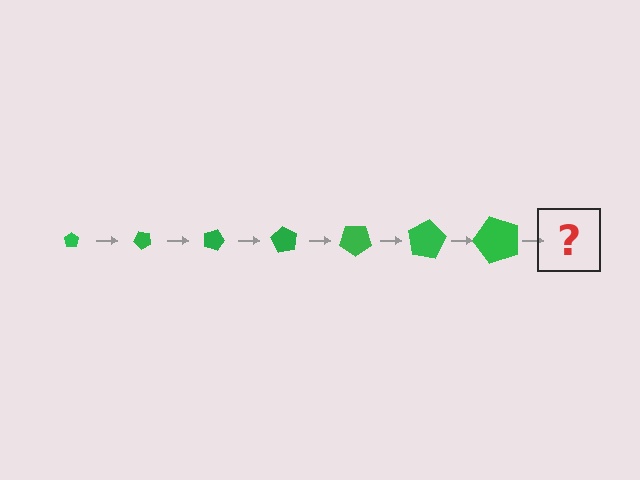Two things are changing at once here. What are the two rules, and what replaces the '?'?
The two rules are that the pentagon grows larger each step and it rotates 45 degrees each step. The '?' should be a pentagon, larger than the previous one and rotated 315 degrees from the start.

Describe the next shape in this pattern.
It should be a pentagon, larger than the previous one and rotated 315 degrees from the start.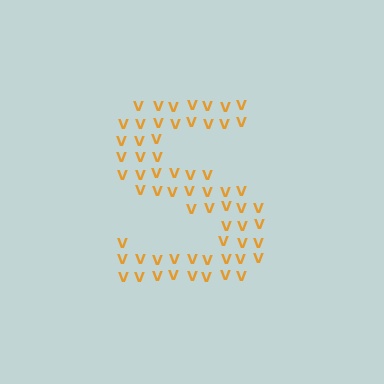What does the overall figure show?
The overall figure shows the letter S.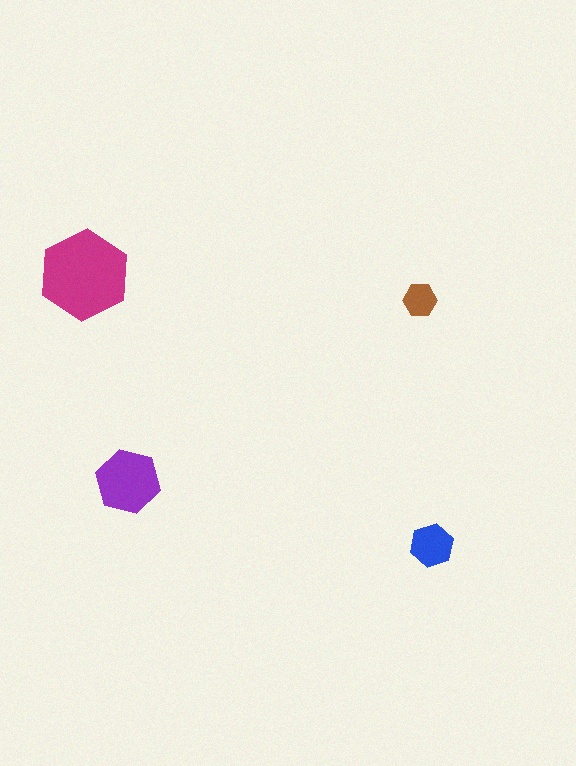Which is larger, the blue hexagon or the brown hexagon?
The blue one.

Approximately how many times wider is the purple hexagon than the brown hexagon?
About 2 times wider.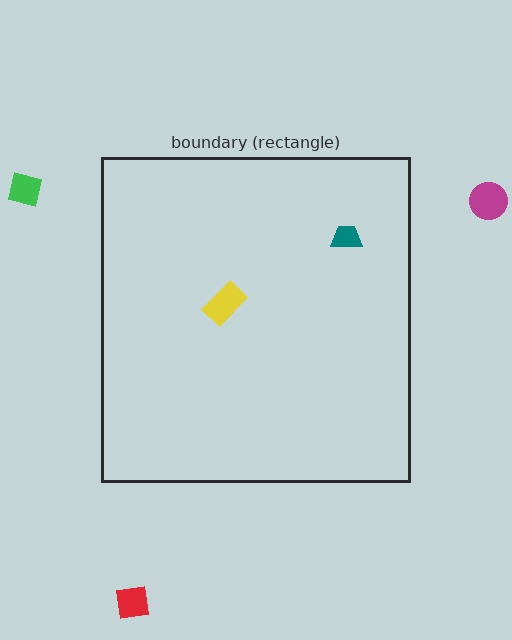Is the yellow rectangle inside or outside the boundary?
Inside.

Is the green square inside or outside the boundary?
Outside.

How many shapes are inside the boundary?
2 inside, 3 outside.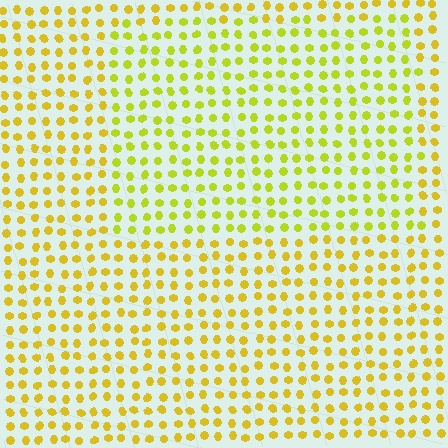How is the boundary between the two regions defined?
The boundary is defined purely by a slight shift in hue (about 21 degrees). Spacing, size, and orientation are identical on both sides.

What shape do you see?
I see a rectangle.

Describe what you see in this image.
The image is filled with small yellow elements in a uniform arrangement. A rectangle-shaped region is visible where the elements are tinted to a slightly different hue, forming a subtle color boundary.